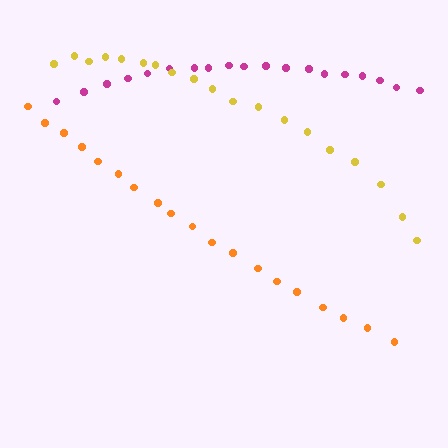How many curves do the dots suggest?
There are 3 distinct paths.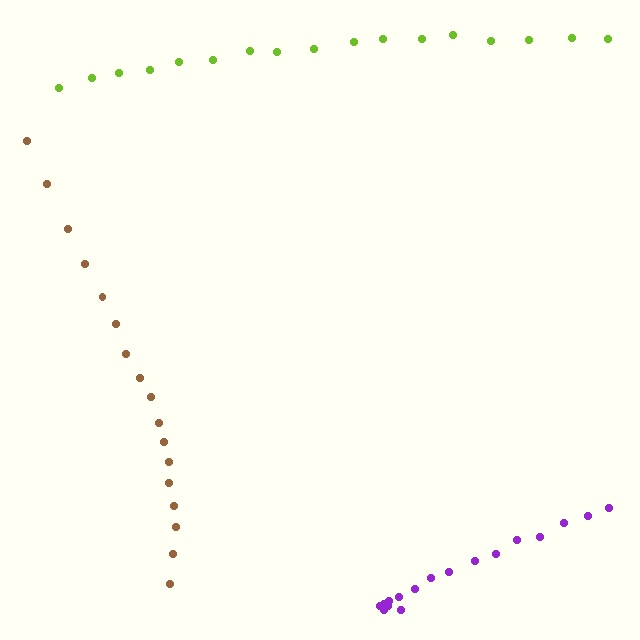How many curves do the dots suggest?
There are 3 distinct paths.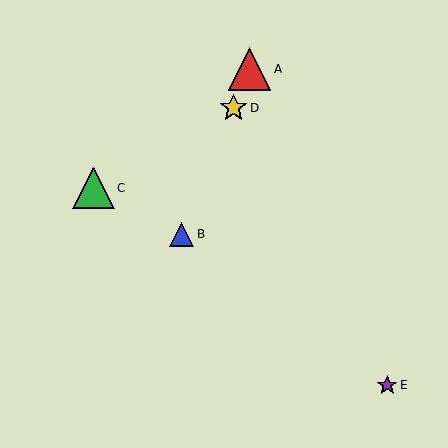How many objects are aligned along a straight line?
3 objects (A, B, D) are aligned along a straight line.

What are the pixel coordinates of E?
Object E is at (387, 385).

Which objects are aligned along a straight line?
Objects A, B, D are aligned along a straight line.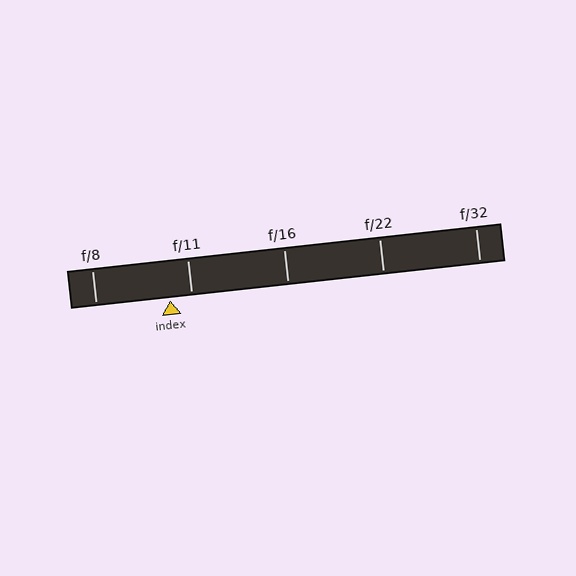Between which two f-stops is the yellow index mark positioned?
The index mark is between f/8 and f/11.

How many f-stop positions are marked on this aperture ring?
There are 5 f-stop positions marked.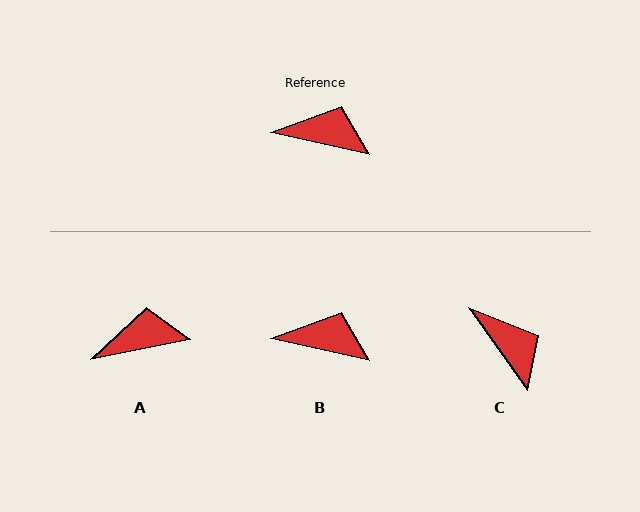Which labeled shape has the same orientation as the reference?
B.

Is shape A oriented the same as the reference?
No, it is off by about 23 degrees.